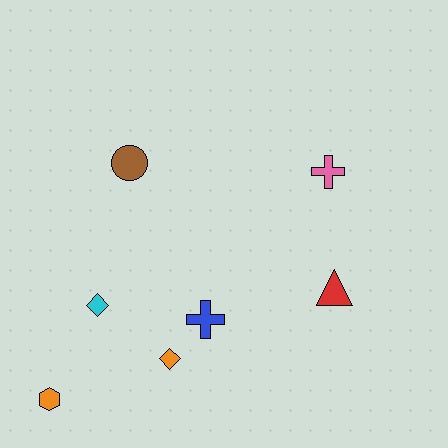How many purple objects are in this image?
There are no purple objects.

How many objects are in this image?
There are 7 objects.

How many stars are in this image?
There are no stars.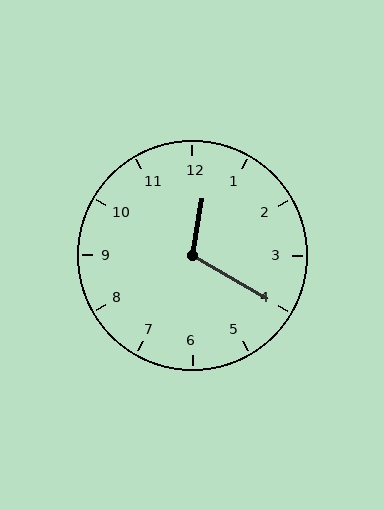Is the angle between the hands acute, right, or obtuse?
It is obtuse.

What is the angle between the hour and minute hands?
Approximately 110 degrees.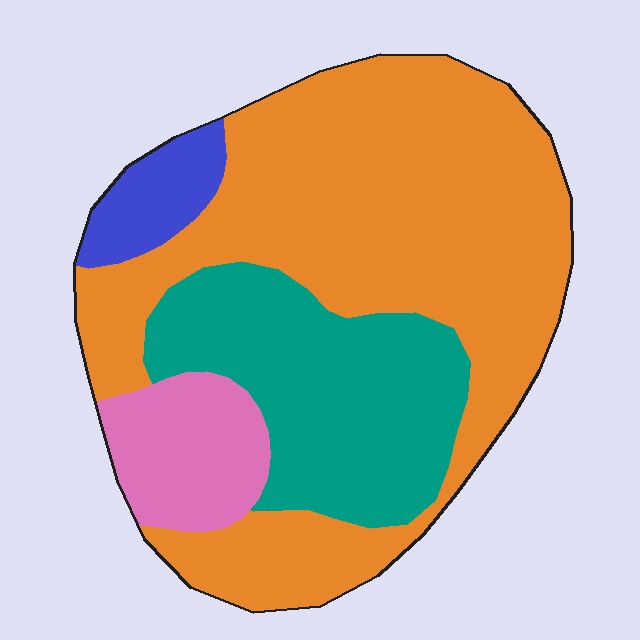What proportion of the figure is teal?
Teal takes up about one quarter (1/4) of the figure.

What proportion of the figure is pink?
Pink covers about 10% of the figure.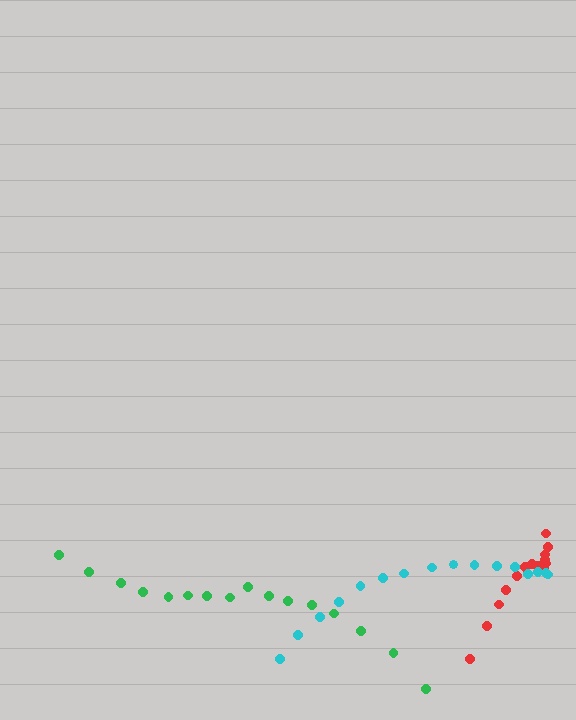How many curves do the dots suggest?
There are 3 distinct paths.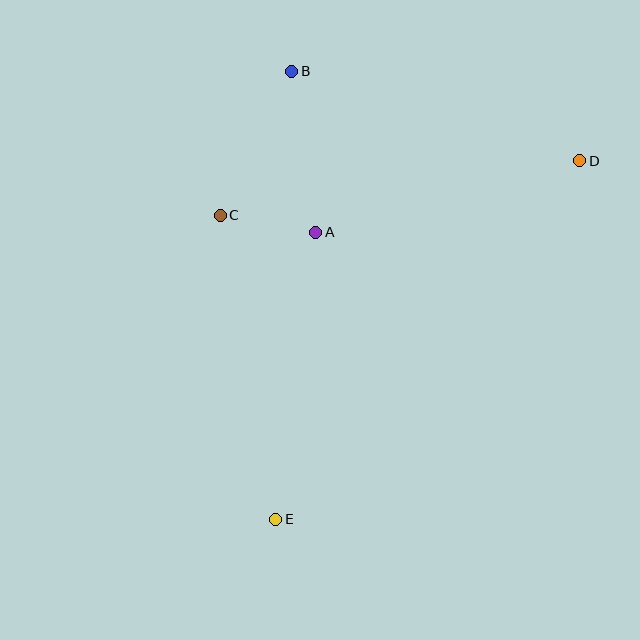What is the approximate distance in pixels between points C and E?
The distance between C and E is approximately 309 pixels.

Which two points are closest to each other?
Points A and C are closest to each other.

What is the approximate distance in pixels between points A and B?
The distance between A and B is approximately 163 pixels.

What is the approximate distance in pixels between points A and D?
The distance between A and D is approximately 274 pixels.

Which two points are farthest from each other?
Points D and E are farthest from each other.